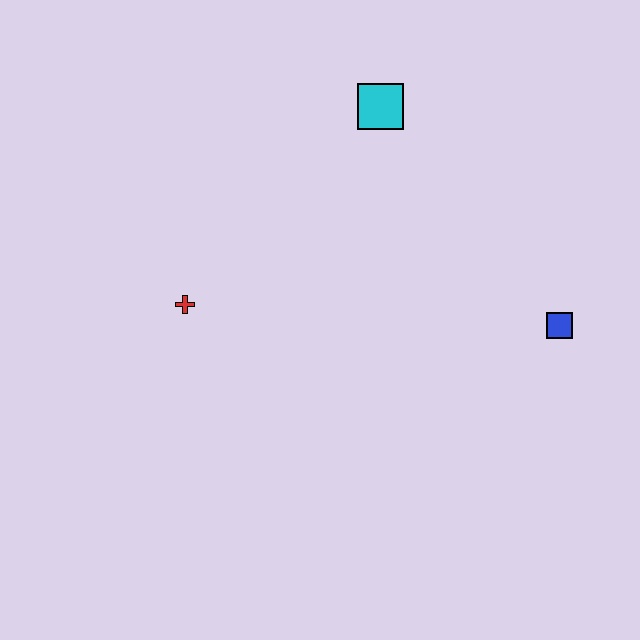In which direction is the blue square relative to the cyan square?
The blue square is below the cyan square.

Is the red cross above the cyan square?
No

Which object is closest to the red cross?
The cyan square is closest to the red cross.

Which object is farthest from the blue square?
The red cross is farthest from the blue square.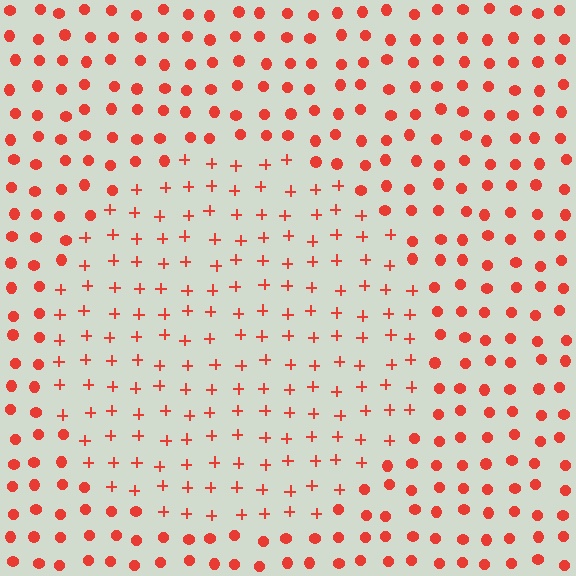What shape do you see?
I see a circle.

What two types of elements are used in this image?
The image uses plus signs inside the circle region and circles outside it.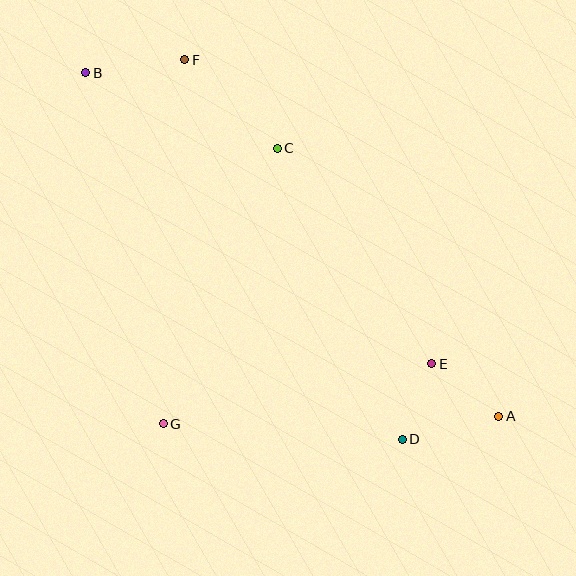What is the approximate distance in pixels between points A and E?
The distance between A and E is approximately 85 pixels.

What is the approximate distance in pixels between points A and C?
The distance between A and C is approximately 348 pixels.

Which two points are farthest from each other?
Points A and B are farthest from each other.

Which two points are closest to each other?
Points D and E are closest to each other.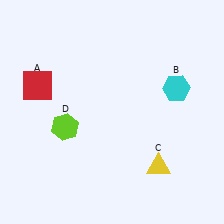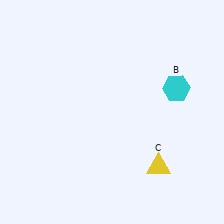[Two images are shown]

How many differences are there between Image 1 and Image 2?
There are 2 differences between the two images.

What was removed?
The red square (A), the lime hexagon (D) were removed in Image 2.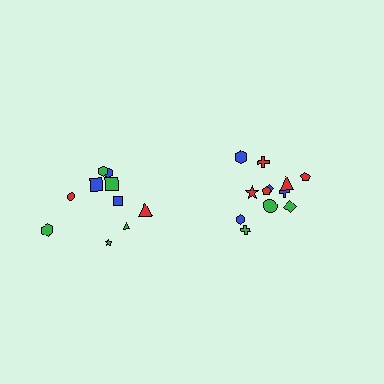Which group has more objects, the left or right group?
The right group.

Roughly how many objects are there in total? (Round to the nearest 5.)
Roughly 20 objects in total.